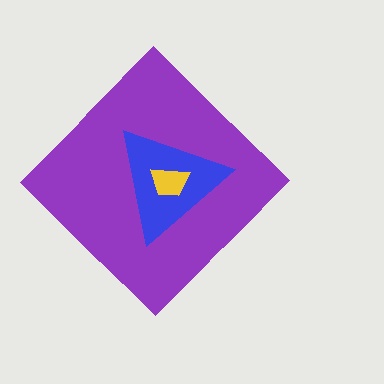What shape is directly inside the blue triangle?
The yellow trapezoid.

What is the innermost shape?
The yellow trapezoid.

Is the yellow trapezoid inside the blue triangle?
Yes.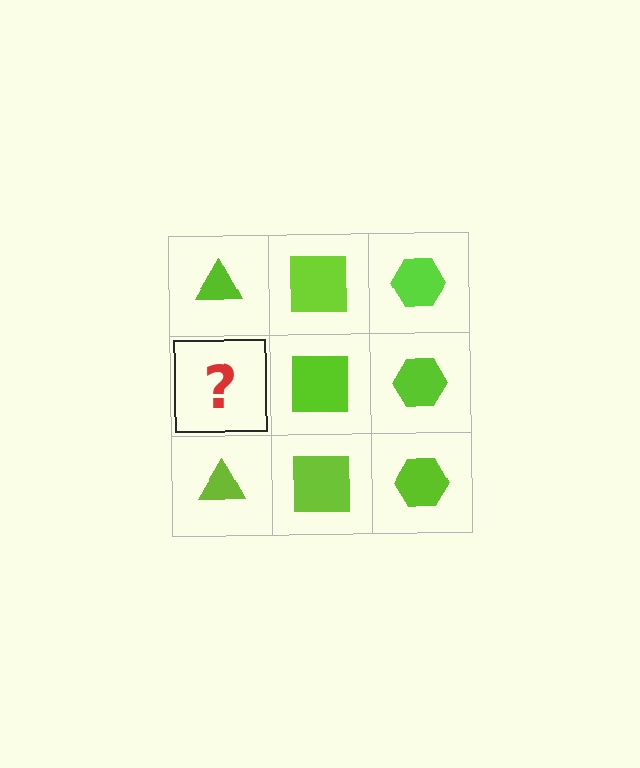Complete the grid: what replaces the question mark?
The question mark should be replaced with a lime triangle.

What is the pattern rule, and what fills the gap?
The rule is that each column has a consistent shape. The gap should be filled with a lime triangle.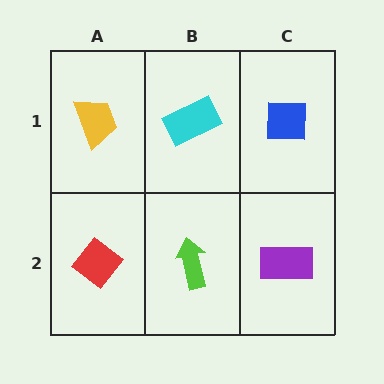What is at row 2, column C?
A purple rectangle.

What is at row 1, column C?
A blue square.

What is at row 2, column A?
A red diamond.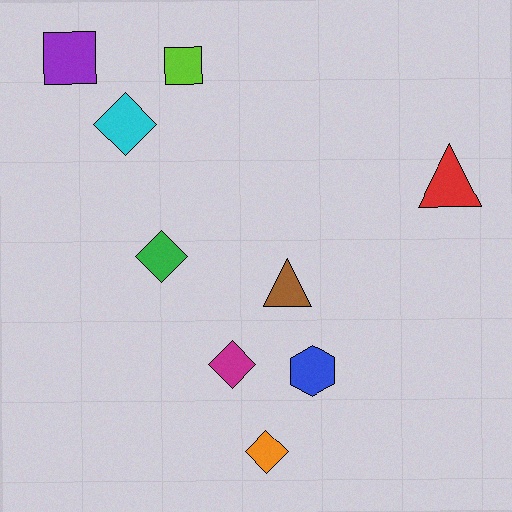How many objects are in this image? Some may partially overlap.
There are 9 objects.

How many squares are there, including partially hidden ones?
There are 2 squares.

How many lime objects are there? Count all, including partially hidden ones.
There is 1 lime object.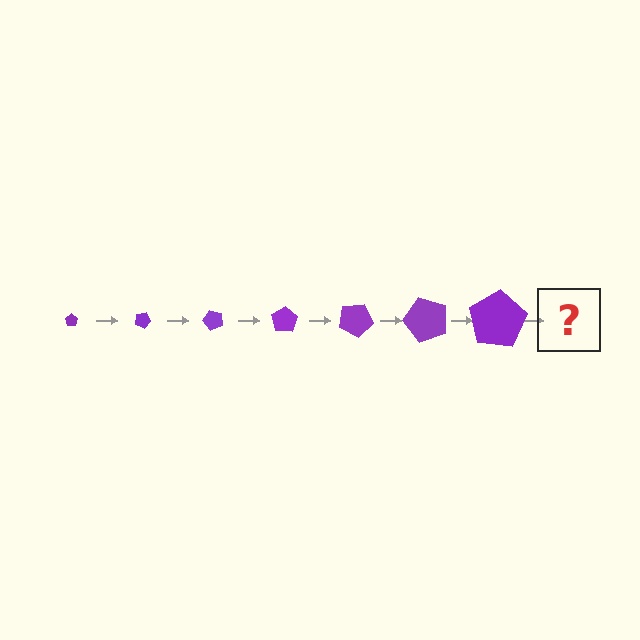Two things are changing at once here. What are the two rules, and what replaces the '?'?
The two rules are that the pentagon grows larger each step and it rotates 25 degrees each step. The '?' should be a pentagon, larger than the previous one and rotated 175 degrees from the start.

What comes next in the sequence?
The next element should be a pentagon, larger than the previous one and rotated 175 degrees from the start.